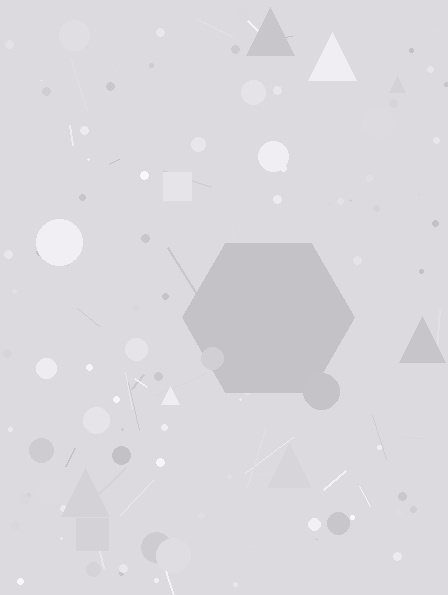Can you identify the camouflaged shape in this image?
The camouflaged shape is a hexagon.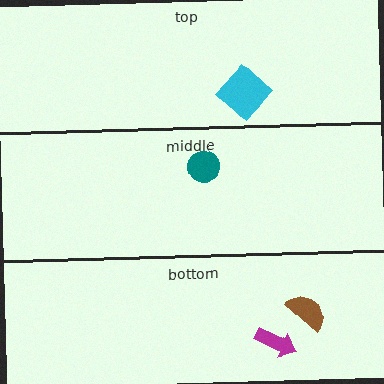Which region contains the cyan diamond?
The top region.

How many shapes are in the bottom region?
2.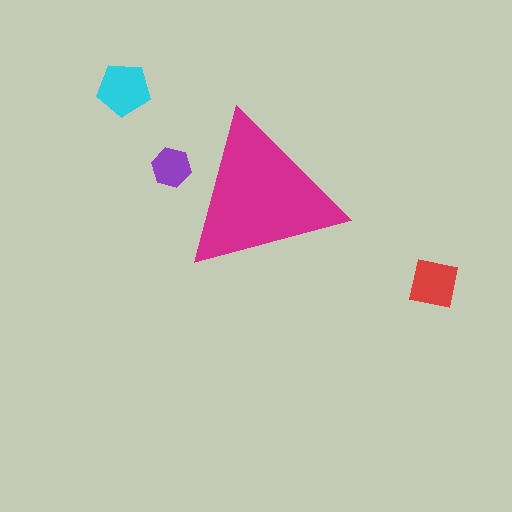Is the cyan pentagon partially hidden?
No, the cyan pentagon is fully visible.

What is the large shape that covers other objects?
A magenta triangle.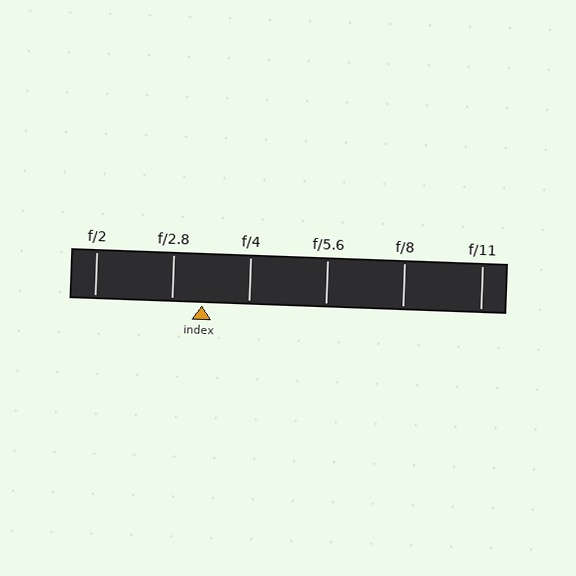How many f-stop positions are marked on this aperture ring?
There are 6 f-stop positions marked.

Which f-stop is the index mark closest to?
The index mark is closest to f/2.8.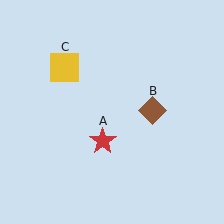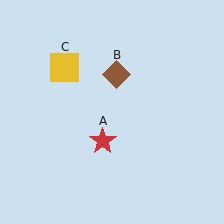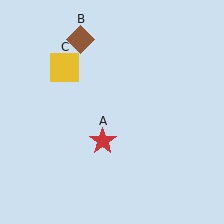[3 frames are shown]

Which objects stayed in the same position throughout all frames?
Red star (object A) and yellow square (object C) remained stationary.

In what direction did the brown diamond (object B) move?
The brown diamond (object B) moved up and to the left.